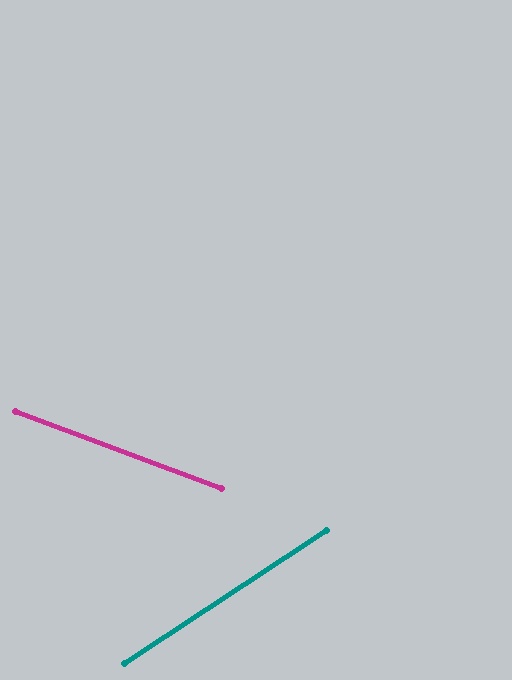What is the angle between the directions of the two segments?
Approximately 54 degrees.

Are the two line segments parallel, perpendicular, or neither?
Neither parallel nor perpendicular — they differ by about 54°.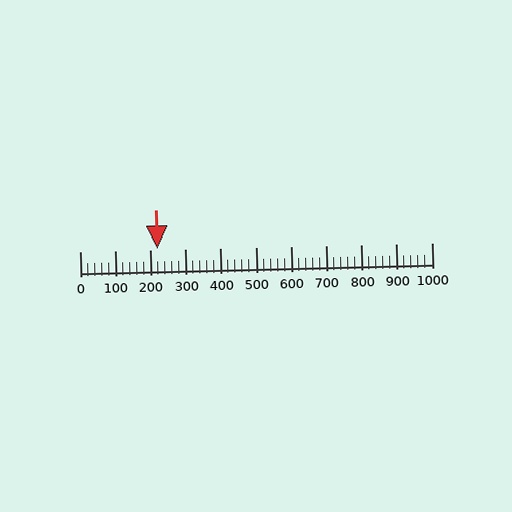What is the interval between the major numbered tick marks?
The major tick marks are spaced 100 units apart.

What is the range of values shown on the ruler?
The ruler shows values from 0 to 1000.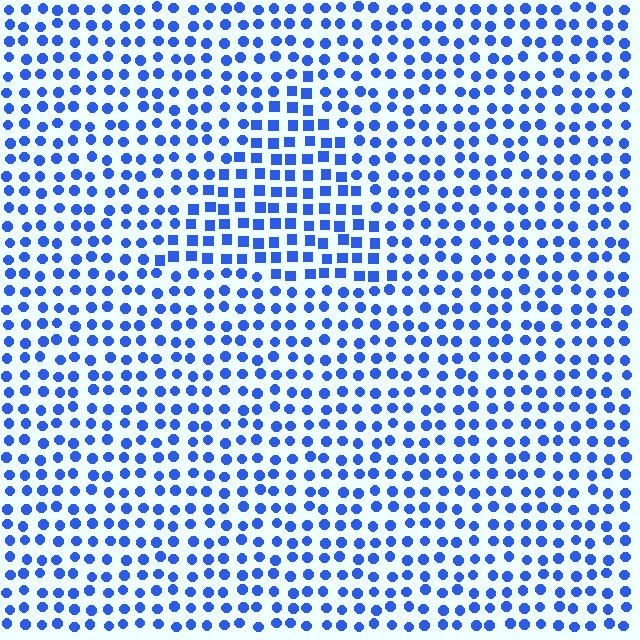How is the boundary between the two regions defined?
The boundary is defined by a change in element shape: squares inside vs. circles outside. All elements share the same color and spacing.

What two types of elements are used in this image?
The image uses squares inside the triangle region and circles outside it.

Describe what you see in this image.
The image is filled with small blue elements arranged in a uniform grid. A triangle-shaped region contains squares, while the surrounding area contains circles. The boundary is defined purely by the change in element shape.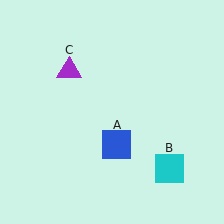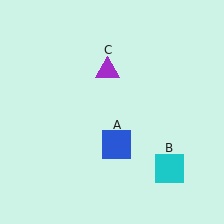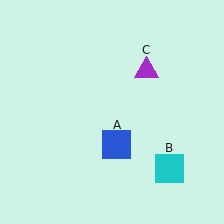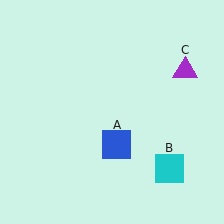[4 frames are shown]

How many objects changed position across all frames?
1 object changed position: purple triangle (object C).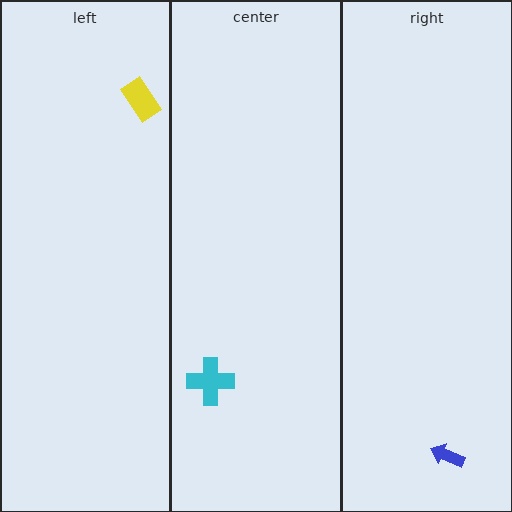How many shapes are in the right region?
1.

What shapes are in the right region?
The blue arrow.